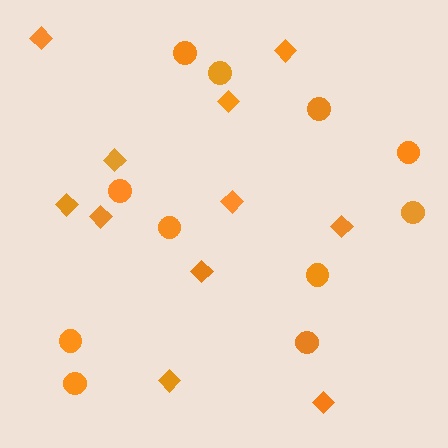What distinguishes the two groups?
There are 2 groups: one group of circles (11) and one group of diamonds (11).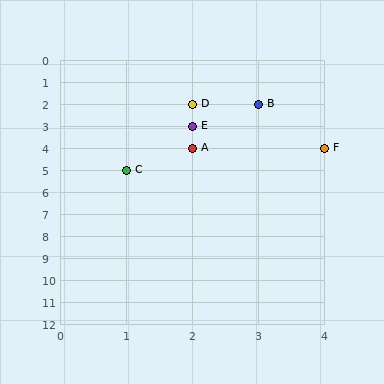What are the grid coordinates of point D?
Point D is at grid coordinates (2, 2).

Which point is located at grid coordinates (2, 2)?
Point D is at (2, 2).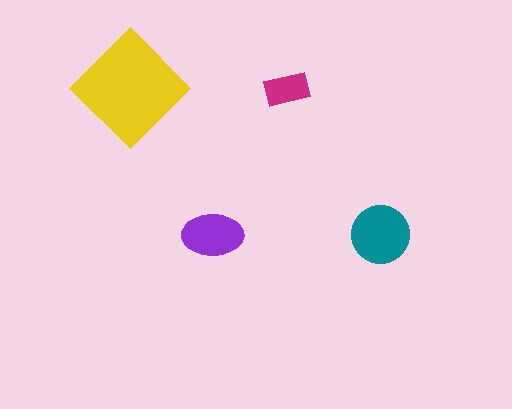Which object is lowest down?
The purple ellipse is bottommost.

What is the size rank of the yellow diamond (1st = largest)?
1st.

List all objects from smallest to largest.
The magenta rectangle, the purple ellipse, the teal circle, the yellow diamond.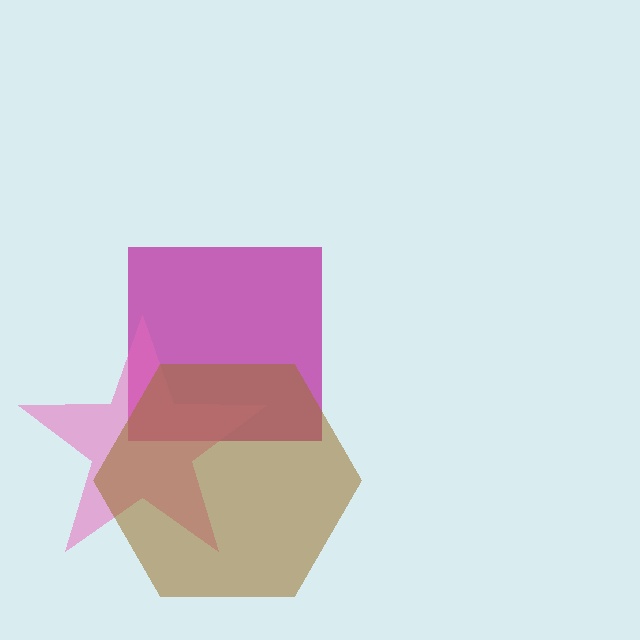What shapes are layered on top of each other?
The layered shapes are: a magenta square, a pink star, a brown hexagon.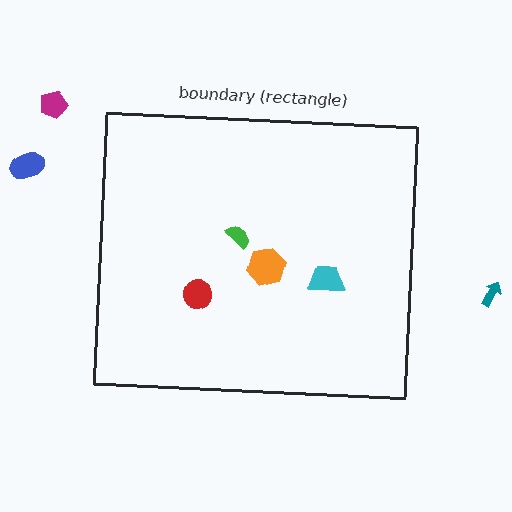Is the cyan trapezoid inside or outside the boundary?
Inside.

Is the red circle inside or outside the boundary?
Inside.